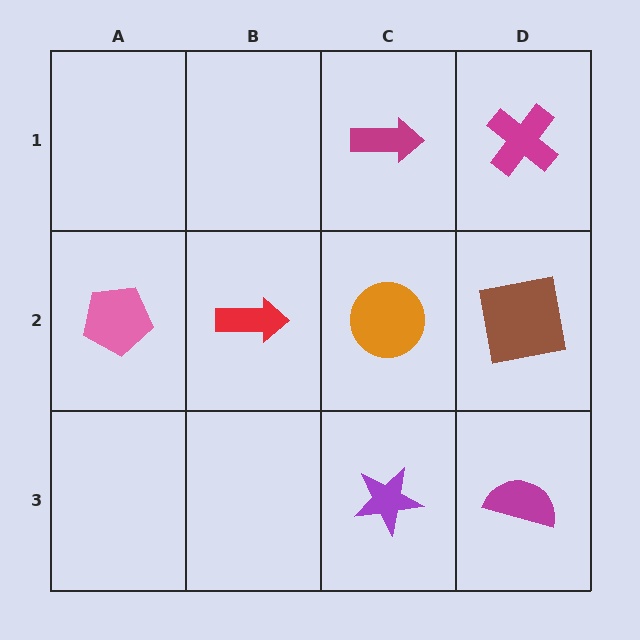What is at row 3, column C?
A purple star.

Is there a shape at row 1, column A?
No, that cell is empty.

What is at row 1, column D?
A magenta cross.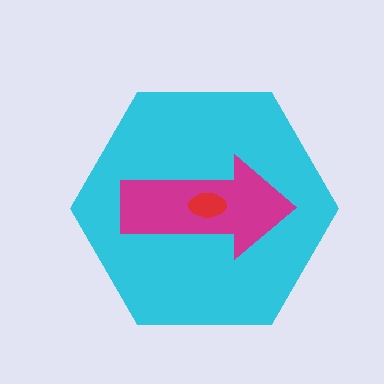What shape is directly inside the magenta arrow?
The red ellipse.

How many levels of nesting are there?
3.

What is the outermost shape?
The cyan hexagon.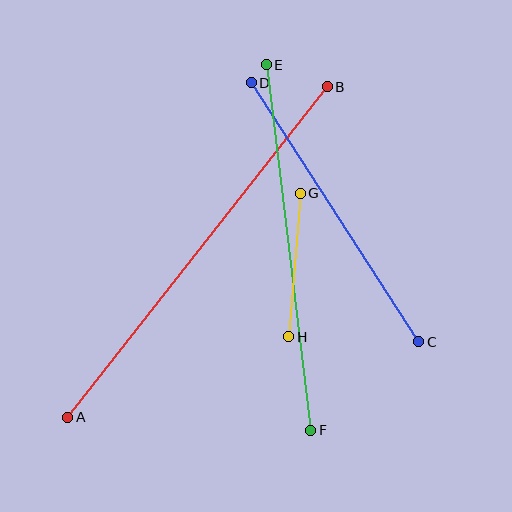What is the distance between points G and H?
The distance is approximately 144 pixels.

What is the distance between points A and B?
The distance is approximately 420 pixels.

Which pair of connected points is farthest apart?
Points A and B are farthest apart.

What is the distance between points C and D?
The distance is approximately 309 pixels.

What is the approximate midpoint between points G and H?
The midpoint is at approximately (295, 265) pixels.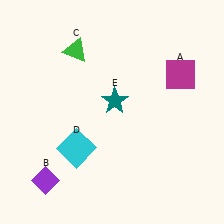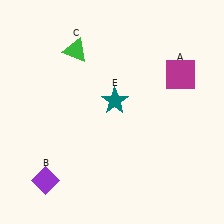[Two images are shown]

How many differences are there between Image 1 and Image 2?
There is 1 difference between the two images.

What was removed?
The cyan square (D) was removed in Image 2.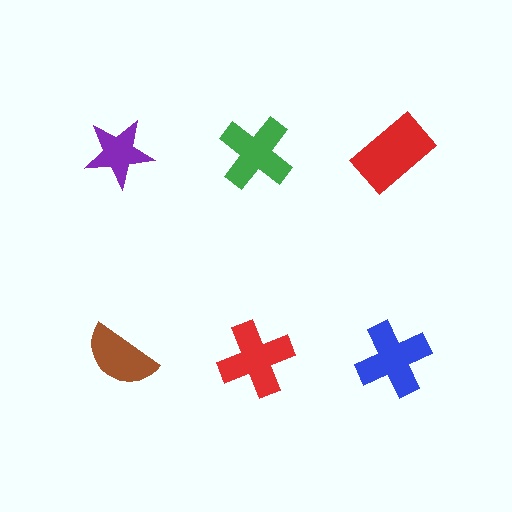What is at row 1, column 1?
A purple star.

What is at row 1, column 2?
A green cross.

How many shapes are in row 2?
3 shapes.